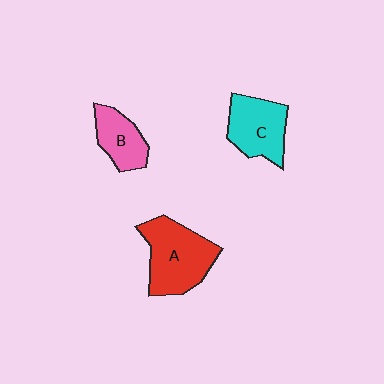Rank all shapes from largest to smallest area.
From largest to smallest: A (red), C (cyan), B (pink).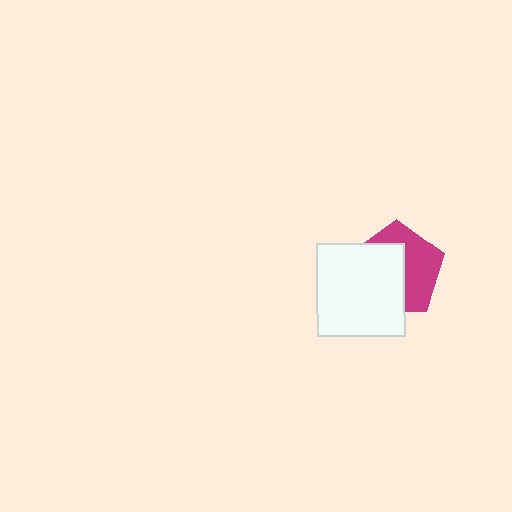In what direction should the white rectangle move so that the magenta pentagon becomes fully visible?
The white rectangle should move toward the lower-left. That is the shortest direction to clear the overlap and leave the magenta pentagon fully visible.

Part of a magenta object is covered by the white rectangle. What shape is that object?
It is a pentagon.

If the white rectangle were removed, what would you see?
You would see the complete magenta pentagon.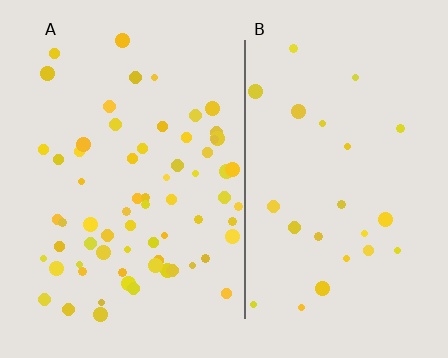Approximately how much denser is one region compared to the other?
Approximately 2.8× — region A over region B.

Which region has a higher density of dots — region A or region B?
A (the left).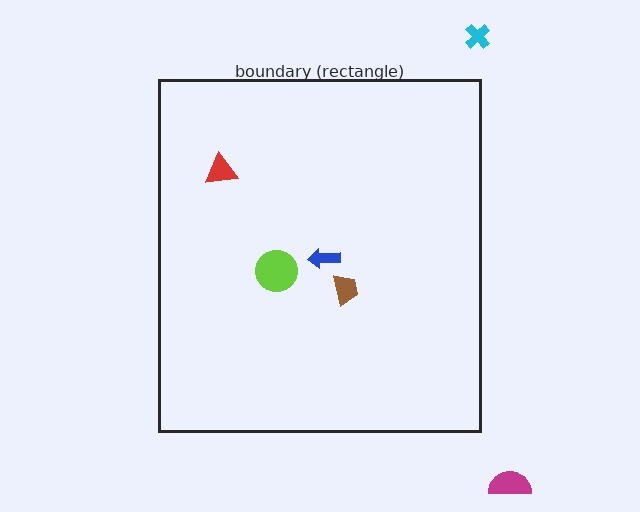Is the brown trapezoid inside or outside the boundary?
Inside.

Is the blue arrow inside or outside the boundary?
Inside.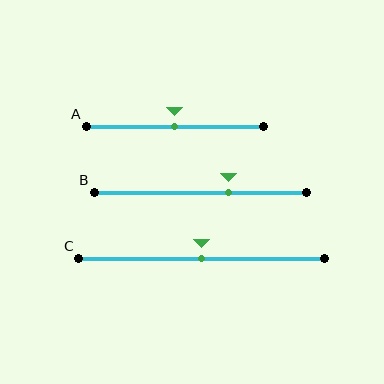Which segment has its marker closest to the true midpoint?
Segment A has its marker closest to the true midpoint.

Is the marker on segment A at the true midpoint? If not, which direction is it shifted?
Yes, the marker on segment A is at the true midpoint.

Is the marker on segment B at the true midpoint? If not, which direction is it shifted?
No, the marker on segment B is shifted to the right by about 13% of the segment length.